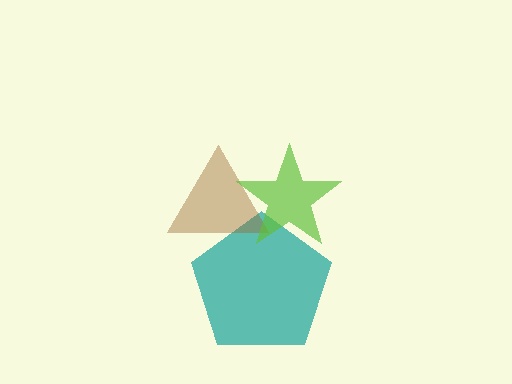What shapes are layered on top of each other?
The layered shapes are: a teal pentagon, a brown triangle, a lime star.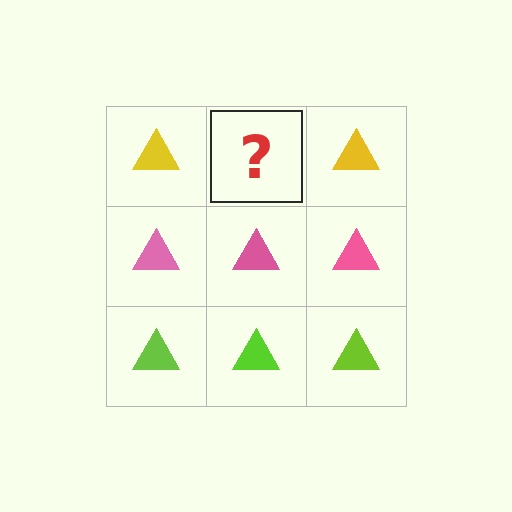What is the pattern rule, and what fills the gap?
The rule is that each row has a consistent color. The gap should be filled with a yellow triangle.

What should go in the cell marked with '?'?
The missing cell should contain a yellow triangle.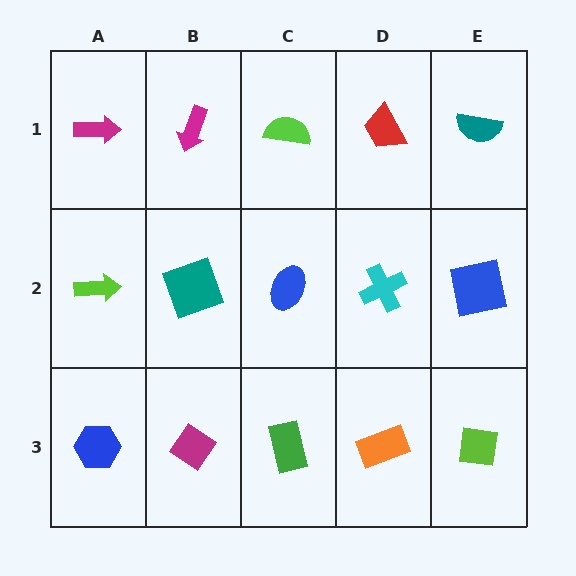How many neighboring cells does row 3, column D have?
3.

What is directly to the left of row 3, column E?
An orange rectangle.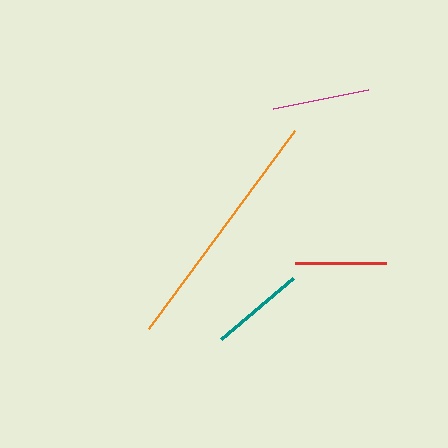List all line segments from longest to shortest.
From longest to shortest: orange, magenta, teal, red.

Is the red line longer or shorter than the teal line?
The teal line is longer than the red line.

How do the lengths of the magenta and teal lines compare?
The magenta and teal lines are approximately the same length.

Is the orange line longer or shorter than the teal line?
The orange line is longer than the teal line.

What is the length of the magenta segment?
The magenta segment is approximately 97 pixels long.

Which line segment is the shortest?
The red line is the shortest at approximately 91 pixels.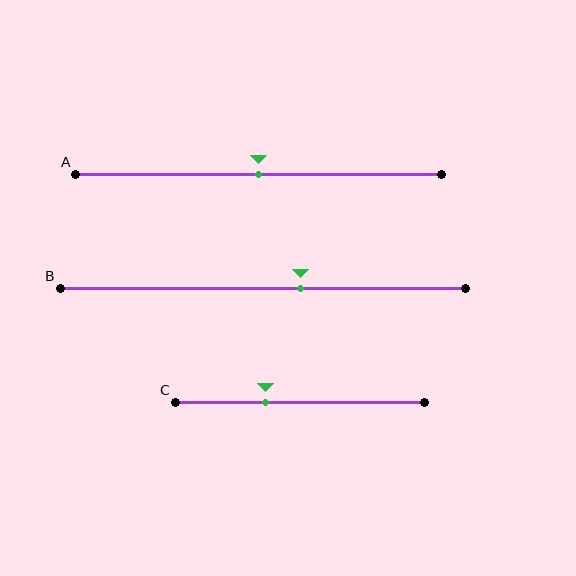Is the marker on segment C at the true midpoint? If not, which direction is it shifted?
No, the marker on segment C is shifted to the left by about 14% of the segment length.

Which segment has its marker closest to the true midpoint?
Segment A has its marker closest to the true midpoint.